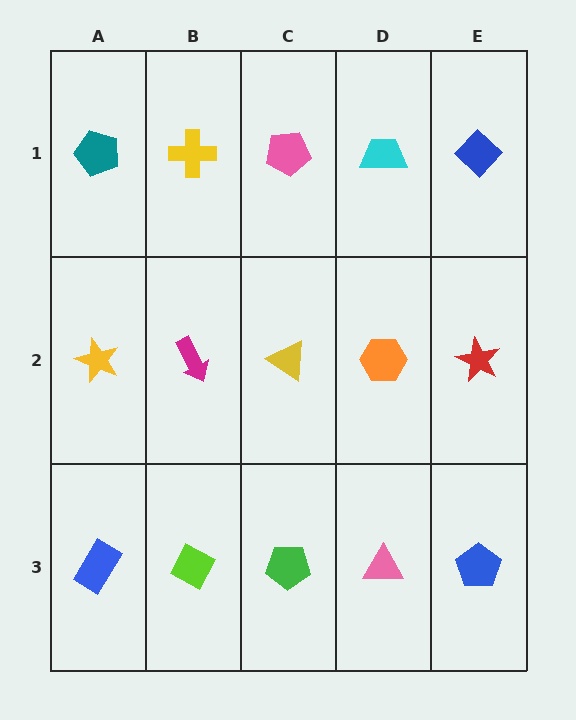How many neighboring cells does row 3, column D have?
3.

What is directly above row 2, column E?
A blue diamond.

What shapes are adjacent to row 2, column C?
A pink pentagon (row 1, column C), a green pentagon (row 3, column C), a magenta arrow (row 2, column B), an orange hexagon (row 2, column D).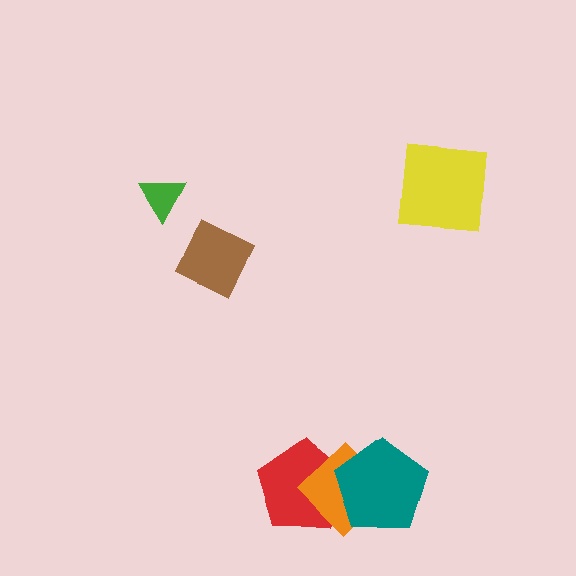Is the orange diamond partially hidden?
Yes, it is partially covered by another shape.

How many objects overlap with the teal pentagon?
2 objects overlap with the teal pentagon.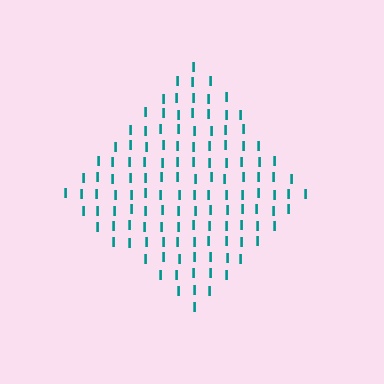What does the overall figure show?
The overall figure shows a diamond.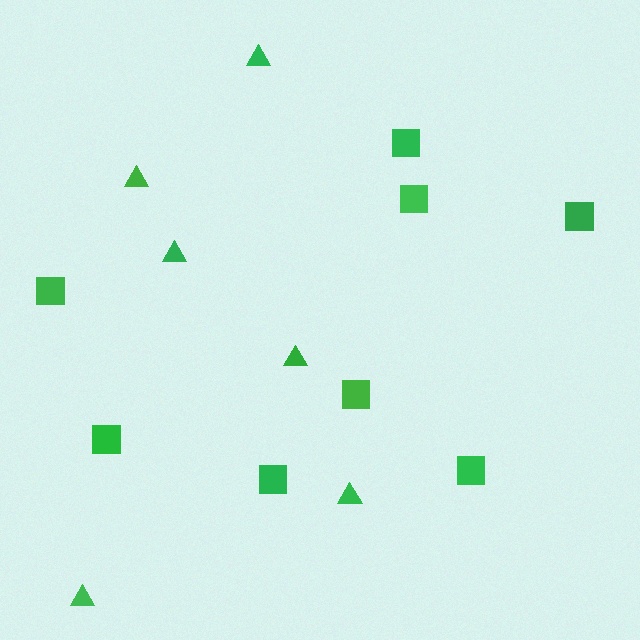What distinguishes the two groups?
There are 2 groups: one group of triangles (6) and one group of squares (8).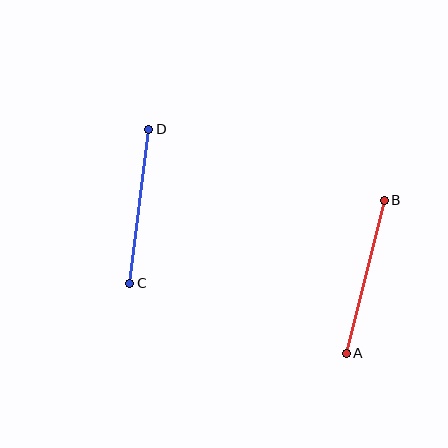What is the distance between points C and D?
The distance is approximately 156 pixels.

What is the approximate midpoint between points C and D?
The midpoint is at approximately (139, 206) pixels.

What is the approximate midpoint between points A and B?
The midpoint is at approximately (365, 277) pixels.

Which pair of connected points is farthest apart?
Points A and B are farthest apart.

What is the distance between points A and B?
The distance is approximately 157 pixels.